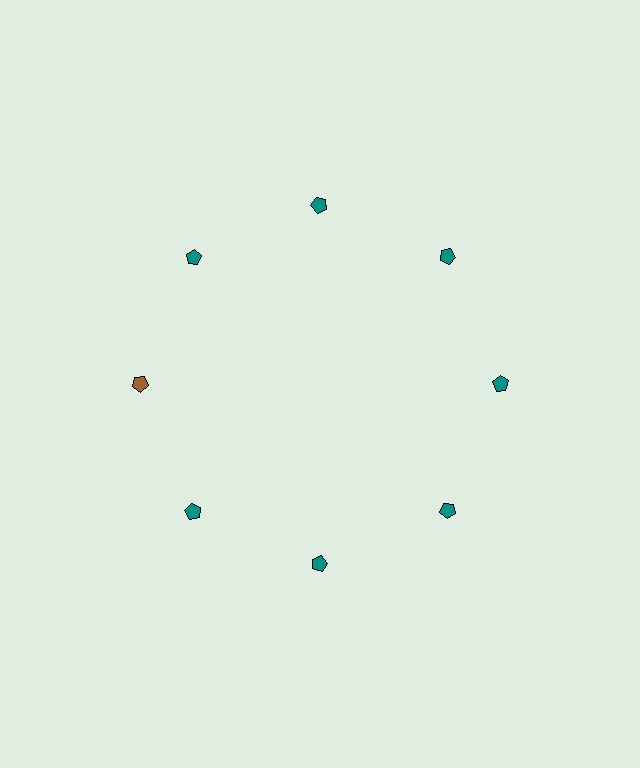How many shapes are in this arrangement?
There are 8 shapes arranged in a ring pattern.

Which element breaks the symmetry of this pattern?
The brown pentagon at roughly the 9 o'clock position breaks the symmetry. All other shapes are teal pentagons.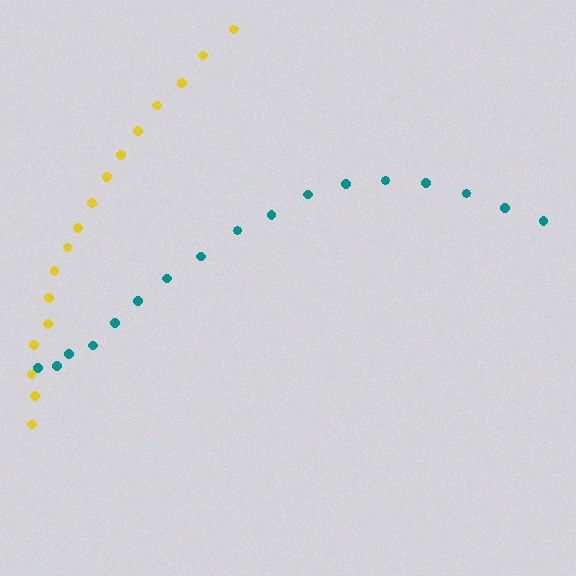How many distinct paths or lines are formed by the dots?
There are 2 distinct paths.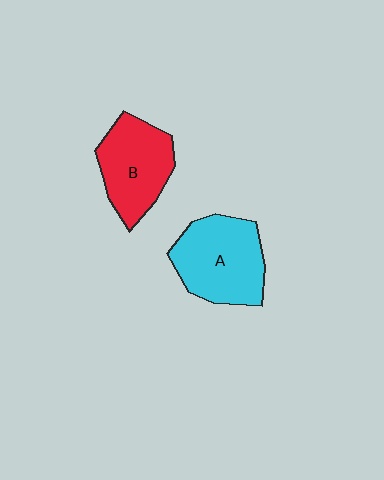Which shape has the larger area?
Shape A (cyan).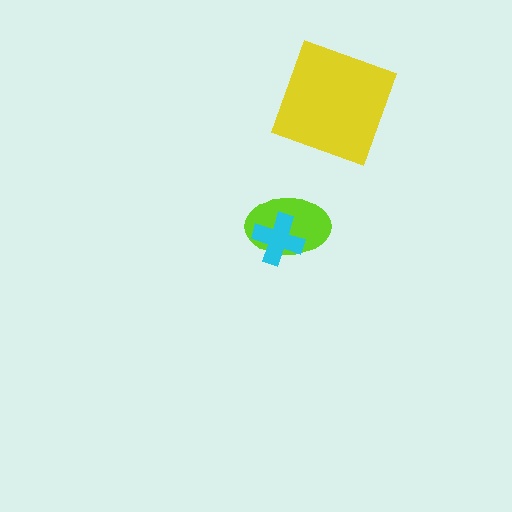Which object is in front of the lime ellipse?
The cyan cross is in front of the lime ellipse.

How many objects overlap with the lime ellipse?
1 object overlaps with the lime ellipse.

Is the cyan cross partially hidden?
No, no other shape covers it.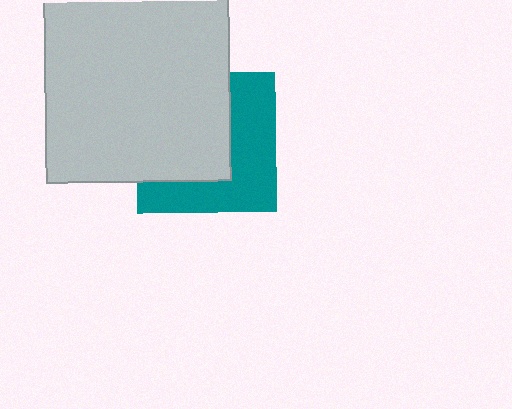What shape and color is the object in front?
The object in front is a light gray square.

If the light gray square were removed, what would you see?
You would see the complete teal square.